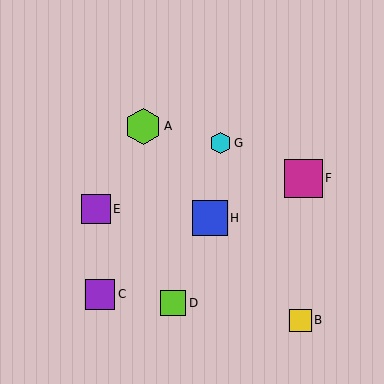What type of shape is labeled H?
Shape H is a blue square.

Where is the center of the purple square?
The center of the purple square is at (100, 294).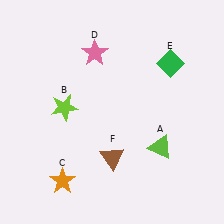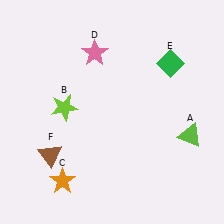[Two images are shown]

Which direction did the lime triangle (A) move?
The lime triangle (A) moved right.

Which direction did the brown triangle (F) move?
The brown triangle (F) moved left.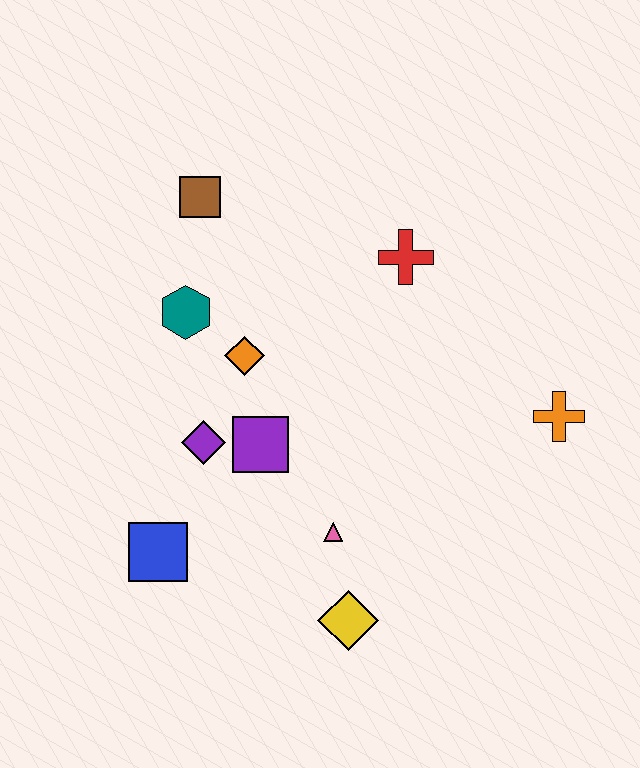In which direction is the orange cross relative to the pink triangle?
The orange cross is to the right of the pink triangle.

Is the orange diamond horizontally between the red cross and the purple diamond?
Yes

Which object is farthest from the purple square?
The orange cross is farthest from the purple square.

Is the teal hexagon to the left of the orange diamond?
Yes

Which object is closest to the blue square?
The purple diamond is closest to the blue square.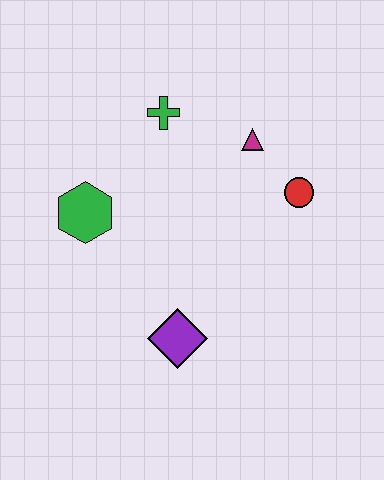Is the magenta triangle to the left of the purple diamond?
No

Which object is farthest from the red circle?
The green hexagon is farthest from the red circle.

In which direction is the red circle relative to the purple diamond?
The red circle is above the purple diamond.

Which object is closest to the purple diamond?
The green hexagon is closest to the purple diamond.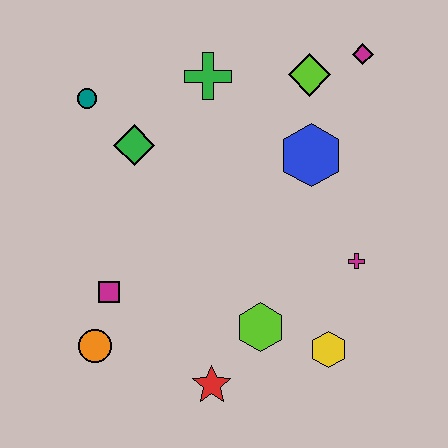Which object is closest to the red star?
The lime hexagon is closest to the red star.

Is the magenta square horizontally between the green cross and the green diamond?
No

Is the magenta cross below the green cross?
Yes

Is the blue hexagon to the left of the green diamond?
No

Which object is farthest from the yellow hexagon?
The teal circle is farthest from the yellow hexagon.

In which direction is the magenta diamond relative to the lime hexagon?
The magenta diamond is above the lime hexagon.